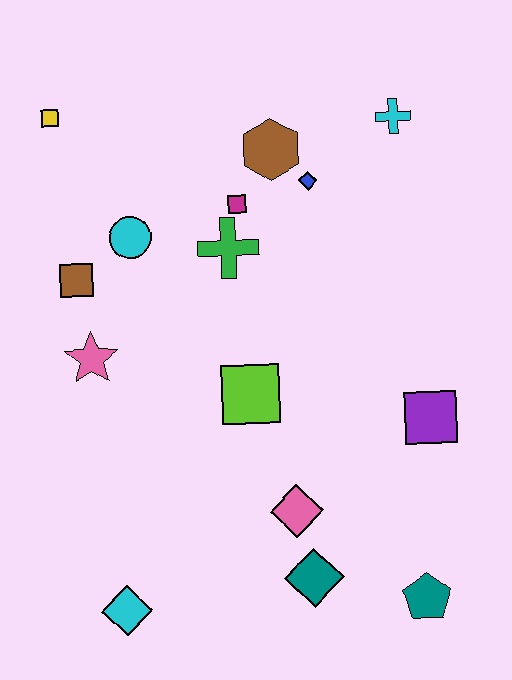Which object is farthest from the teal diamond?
The yellow square is farthest from the teal diamond.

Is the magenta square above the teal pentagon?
Yes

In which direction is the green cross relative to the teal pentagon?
The green cross is above the teal pentagon.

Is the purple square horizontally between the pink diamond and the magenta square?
No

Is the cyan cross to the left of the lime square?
No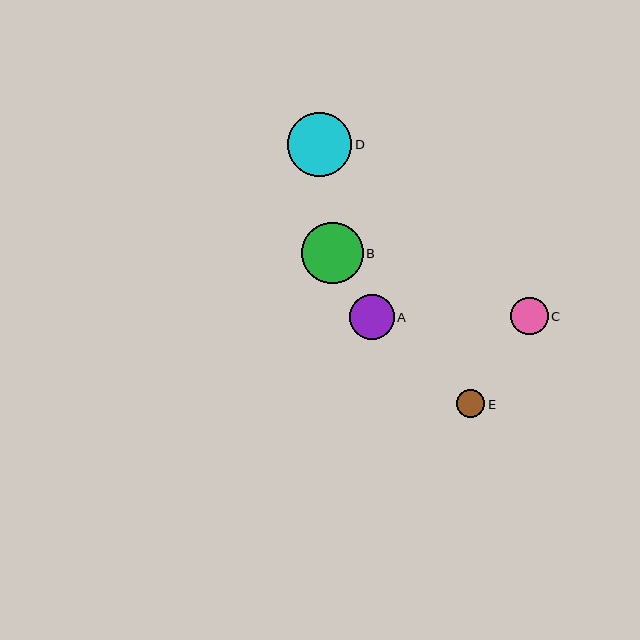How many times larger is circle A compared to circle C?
Circle A is approximately 1.2 times the size of circle C.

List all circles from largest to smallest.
From largest to smallest: D, B, A, C, E.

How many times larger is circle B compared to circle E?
Circle B is approximately 2.1 times the size of circle E.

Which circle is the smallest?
Circle E is the smallest with a size of approximately 29 pixels.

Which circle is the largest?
Circle D is the largest with a size of approximately 64 pixels.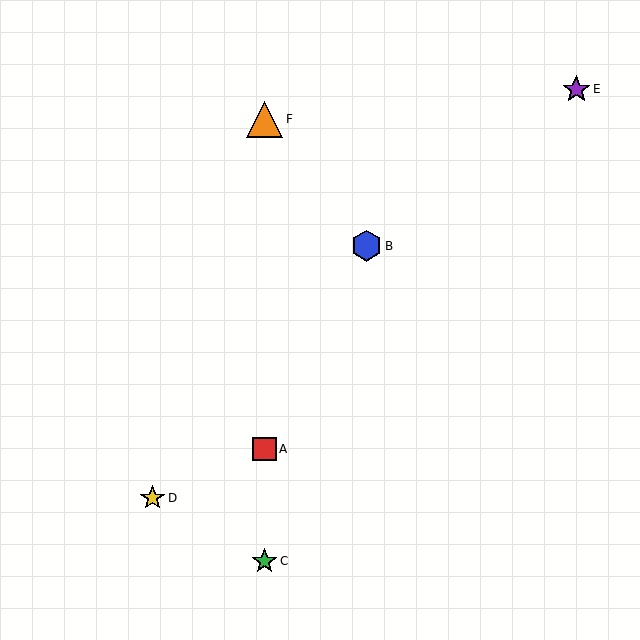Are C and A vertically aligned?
Yes, both are at x≈264.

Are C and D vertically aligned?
No, C is at x≈264 and D is at x≈153.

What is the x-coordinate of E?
Object E is at x≈576.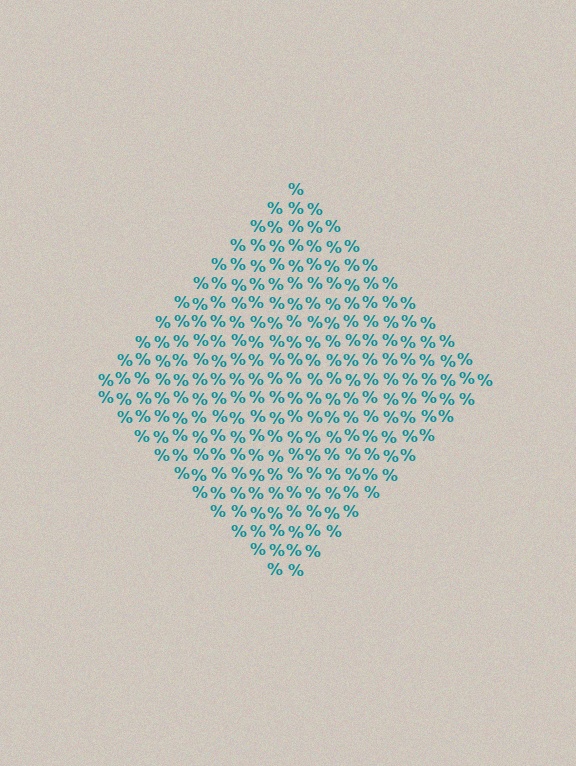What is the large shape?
The large shape is a diamond.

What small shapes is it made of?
It is made of small percent signs.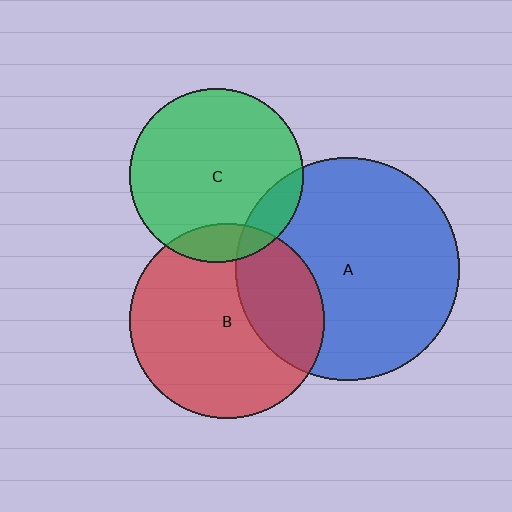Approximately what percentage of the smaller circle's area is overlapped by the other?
Approximately 15%.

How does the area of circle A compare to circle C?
Approximately 1.7 times.